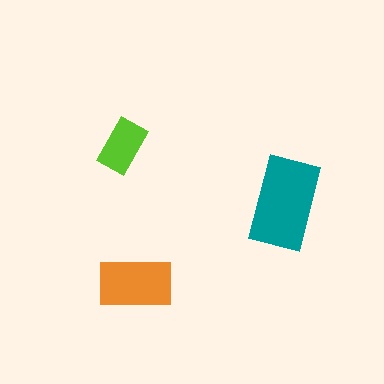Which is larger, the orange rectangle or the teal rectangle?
The teal one.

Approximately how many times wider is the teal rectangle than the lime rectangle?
About 1.5 times wider.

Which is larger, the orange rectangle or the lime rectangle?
The orange one.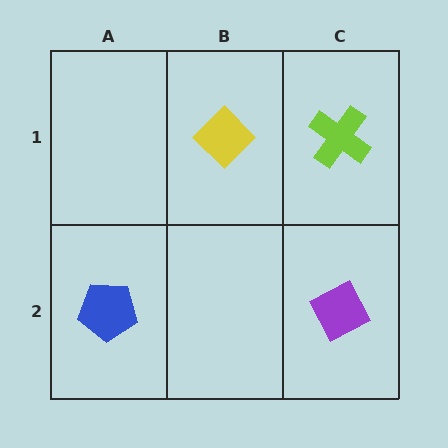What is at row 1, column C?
A lime cross.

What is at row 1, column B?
A yellow diamond.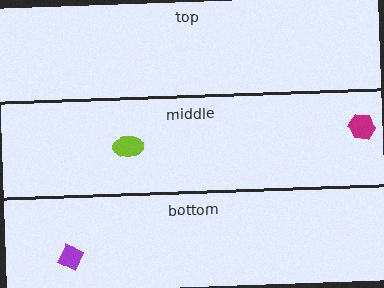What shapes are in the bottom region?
The purple diamond.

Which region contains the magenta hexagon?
The middle region.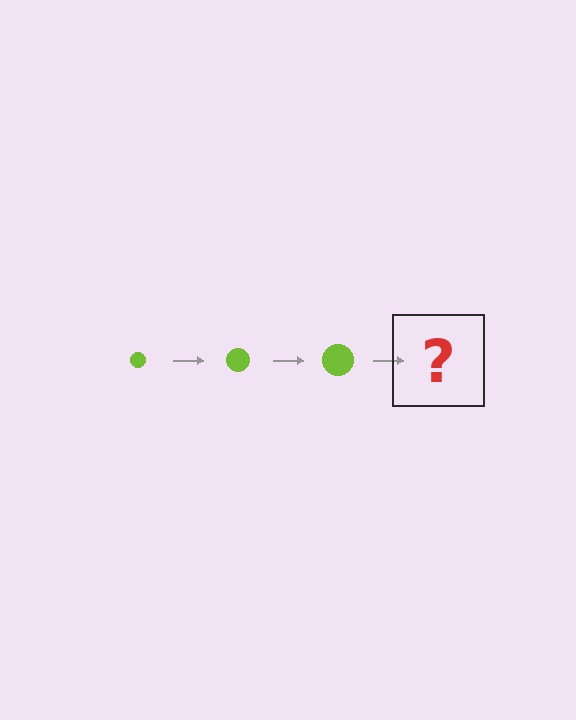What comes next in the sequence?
The next element should be a lime circle, larger than the previous one.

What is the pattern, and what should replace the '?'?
The pattern is that the circle gets progressively larger each step. The '?' should be a lime circle, larger than the previous one.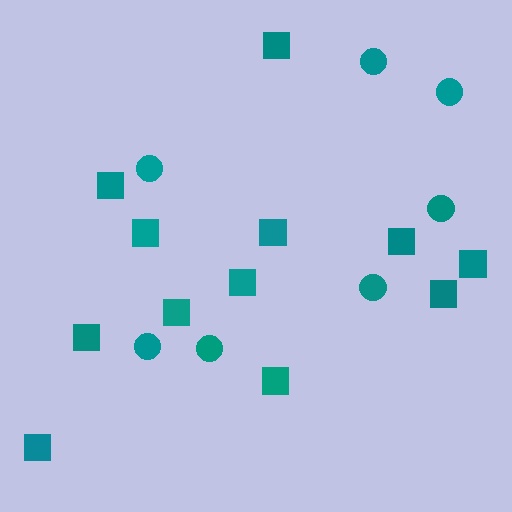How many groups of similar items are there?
There are 2 groups: one group of circles (7) and one group of squares (12).